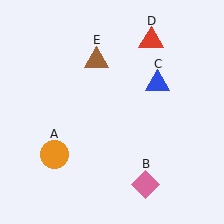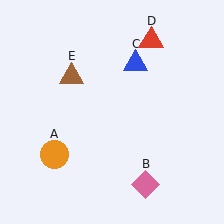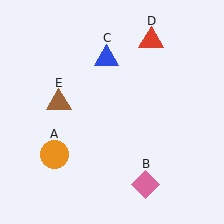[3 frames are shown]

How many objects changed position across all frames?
2 objects changed position: blue triangle (object C), brown triangle (object E).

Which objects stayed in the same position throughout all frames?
Orange circle (object A) and pink diamond (object B) and red triangle (object D) remained stationary.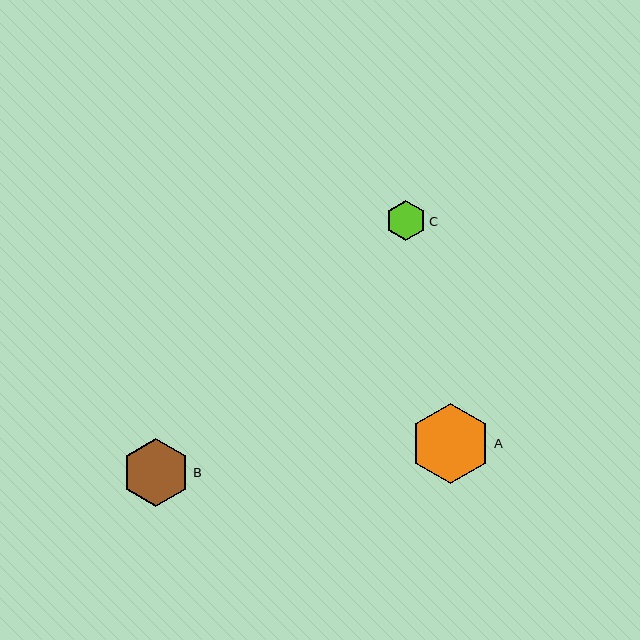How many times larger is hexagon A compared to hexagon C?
Hexagon A is approximately 2.0 times the size of hexagon C.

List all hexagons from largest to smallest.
From largest to smallest: A, B, C.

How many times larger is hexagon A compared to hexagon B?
Hexagon A is approximately 1.2 times the size of hexagon B.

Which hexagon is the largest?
Hexagon A is the largest with a size of approximately 80 pixels.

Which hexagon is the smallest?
Hexagon C is the smallest with a size of approximately 40 pixels.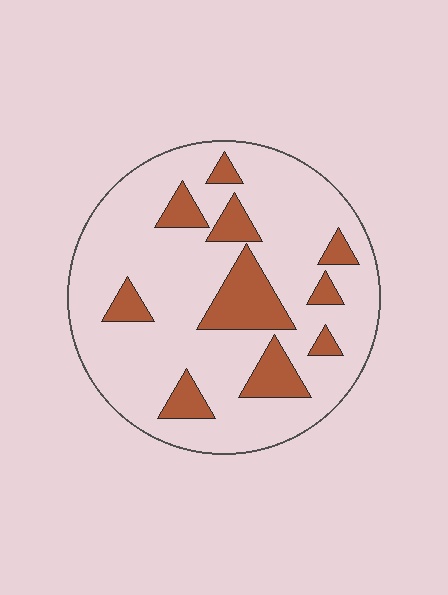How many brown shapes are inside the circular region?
10.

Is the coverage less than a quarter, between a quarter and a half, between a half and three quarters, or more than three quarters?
Less than a quarter.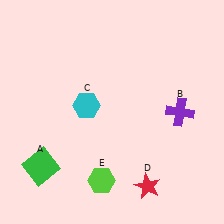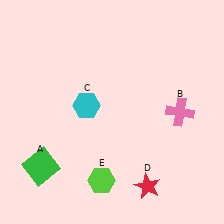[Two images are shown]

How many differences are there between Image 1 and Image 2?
There is 1 difference between the two images.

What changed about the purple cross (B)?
In Image 1, B is purple. In Image 2, it changed to pink.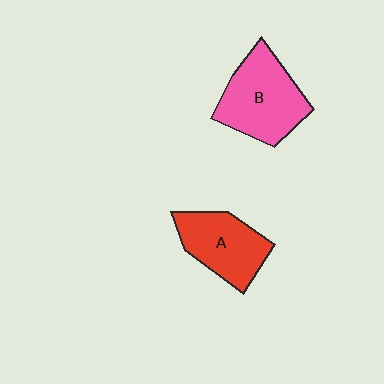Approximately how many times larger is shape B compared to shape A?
Approximately 1.2 times.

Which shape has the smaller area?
Shape A (red).